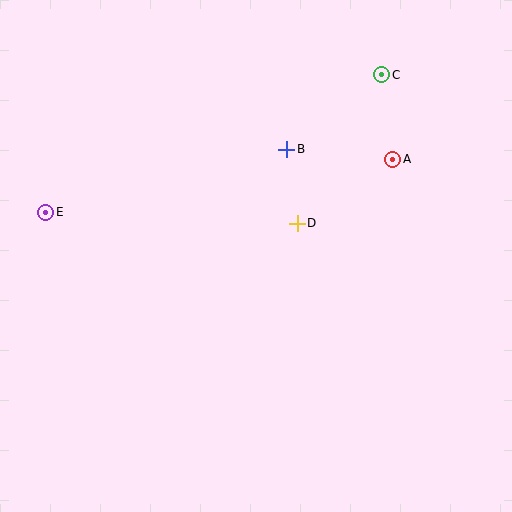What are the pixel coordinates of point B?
Point B is at (287, 149).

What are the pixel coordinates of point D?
Point D is at (297, 223).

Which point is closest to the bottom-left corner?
Point E is closest to the bottom-left corner.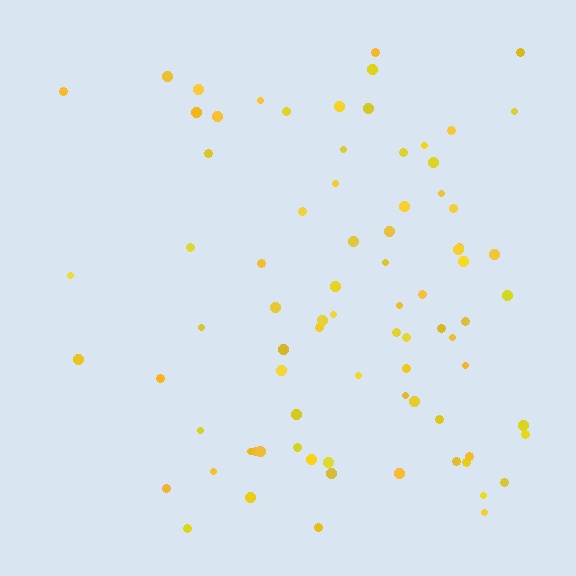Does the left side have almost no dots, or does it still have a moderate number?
Still a moderate number, just noticeably fewer than the right.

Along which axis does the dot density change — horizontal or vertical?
Horizontal.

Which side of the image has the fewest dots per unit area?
The left.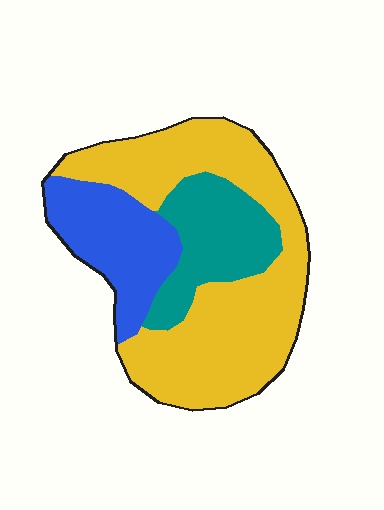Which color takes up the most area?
Yellow, at roughly 55%.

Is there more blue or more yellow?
Yellow.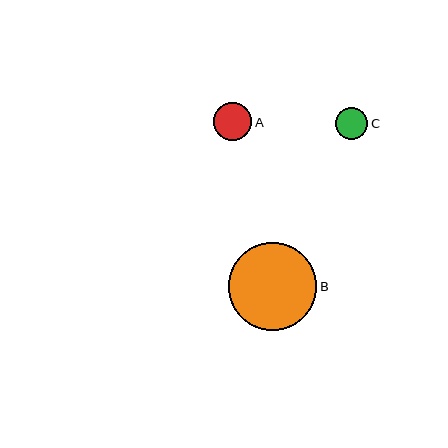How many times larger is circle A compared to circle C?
Circle A is approximately 1.2 times the size of circle C.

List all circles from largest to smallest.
From largest to smallest: B, A, C.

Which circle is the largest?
Circle B is the largest with a size of approximately 88 pixels.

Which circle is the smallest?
Circle C is the smallest with a size of approximately 32 pixels.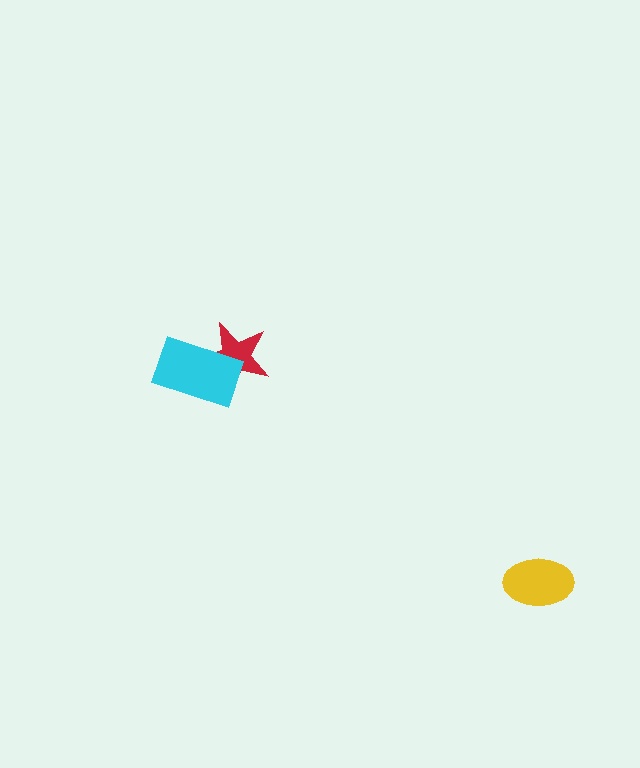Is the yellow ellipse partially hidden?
No, no other shape covers it.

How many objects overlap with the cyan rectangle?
1 object overlaps with the cyan rectangle.